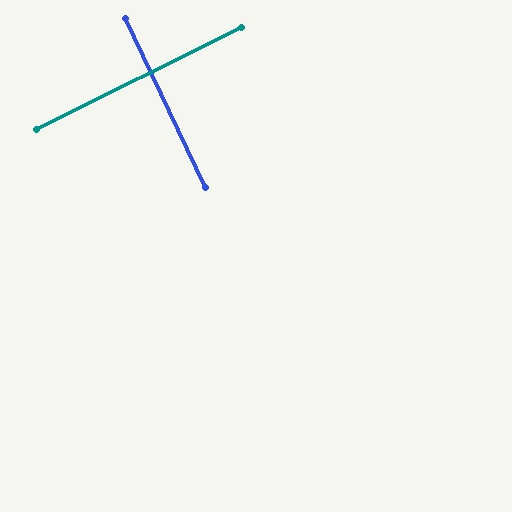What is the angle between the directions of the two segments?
Approximately 89 degrees.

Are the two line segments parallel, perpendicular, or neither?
Perpendicular — they meet at approximately 89°.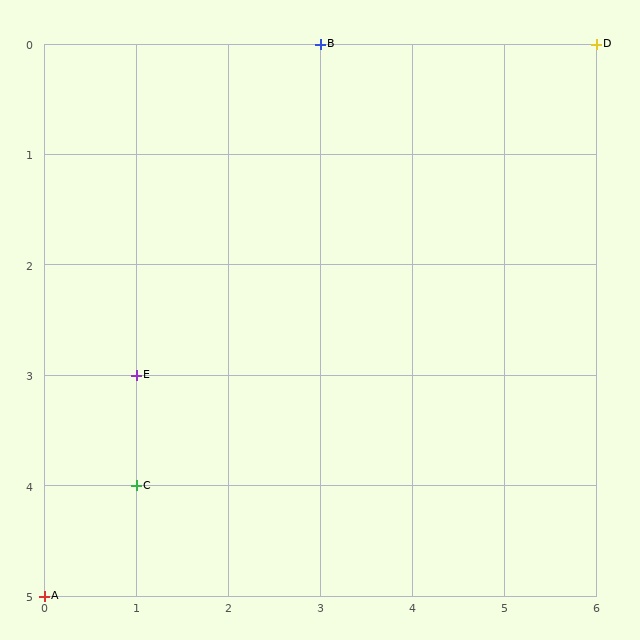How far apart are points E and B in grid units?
Points E and B are 2 columns and 3 rows apart (about 3.6 grid units diagonally).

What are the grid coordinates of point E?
Point E is at grid coordinates (1, 3).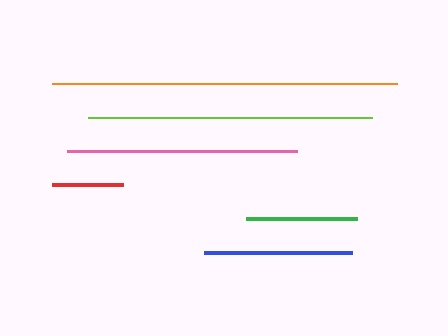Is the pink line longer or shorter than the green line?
The pink line is longer than the green line.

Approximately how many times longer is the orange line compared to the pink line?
The orange line is approximately 1.5 times the length of the pink line.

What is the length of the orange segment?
The orange segment is approximately 344 pixels long.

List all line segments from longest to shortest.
From longest to shortest: orange, lime, pink, blue, green, red.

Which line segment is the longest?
The orange line is the longest at approximately 344 pixels.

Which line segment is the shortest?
The red line is the shortest at approximately 71 pixels.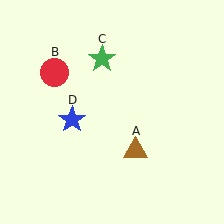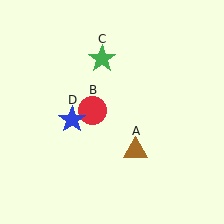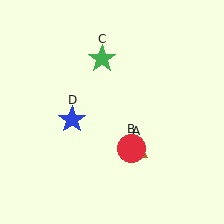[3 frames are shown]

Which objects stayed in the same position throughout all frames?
Brown triangle (object A) and green star (object C) and blue star (object D) remained stationary.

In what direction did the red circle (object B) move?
The red circle (object B) moved down and to the right.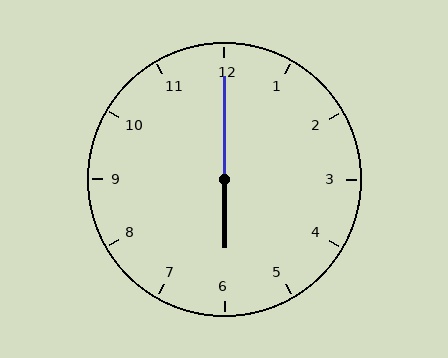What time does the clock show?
6:00.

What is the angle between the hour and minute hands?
Approximately 180 degrees.